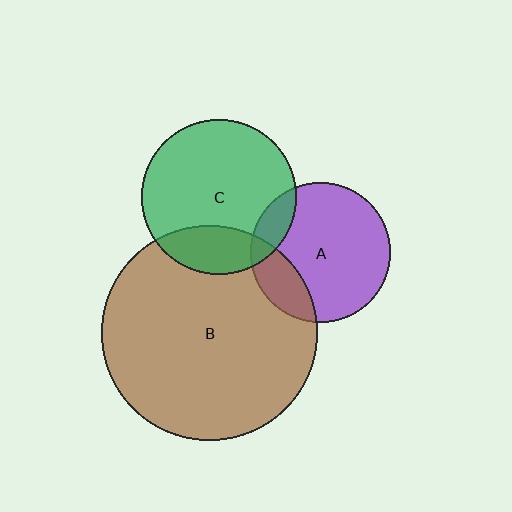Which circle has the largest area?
Circle B (brown).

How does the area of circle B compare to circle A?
Approximately 2.4 times.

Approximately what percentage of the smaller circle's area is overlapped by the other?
Approximately 20%.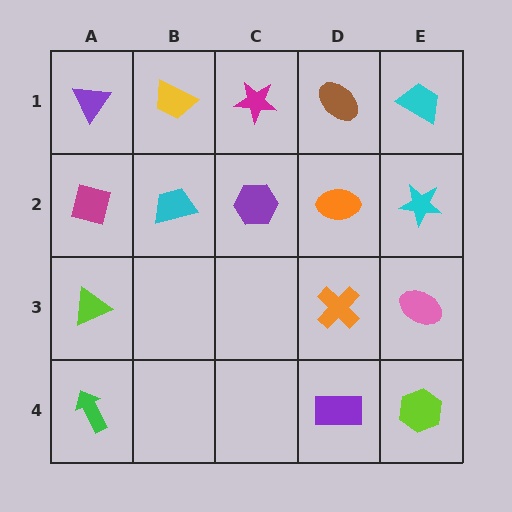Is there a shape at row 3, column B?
No, that cell is empty.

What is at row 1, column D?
A brown ellipse.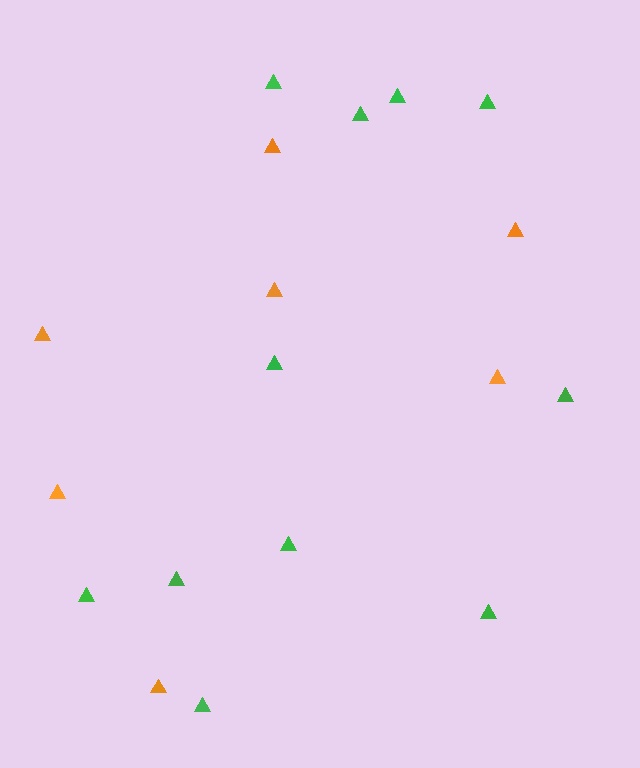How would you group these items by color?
There are 2 groups: one group of green triangles (11) and one group of orange triangles (7).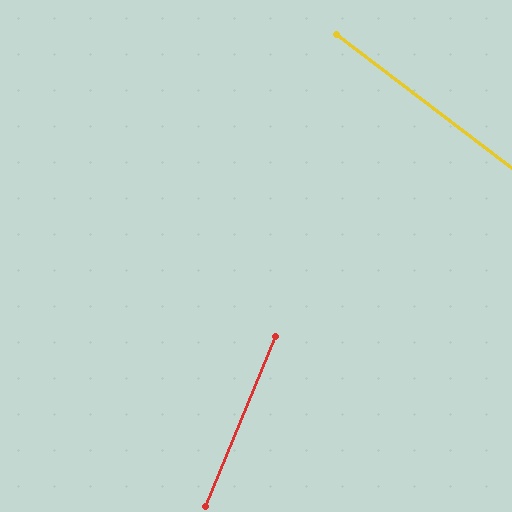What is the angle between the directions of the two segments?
Approximately 75 degrees.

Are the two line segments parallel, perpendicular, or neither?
Neither parallel nor perpendicular — they differ by about 75°.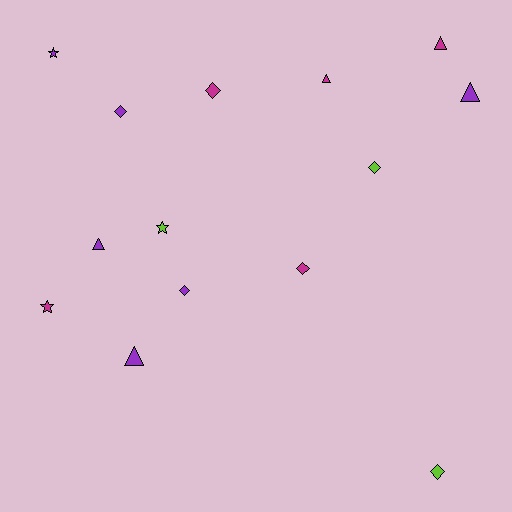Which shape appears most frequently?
Diamond, with 6 objects.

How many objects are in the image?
There are 14 objects.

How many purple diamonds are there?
There are 2 purple diamonds.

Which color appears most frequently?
Purple, with 6 objects.